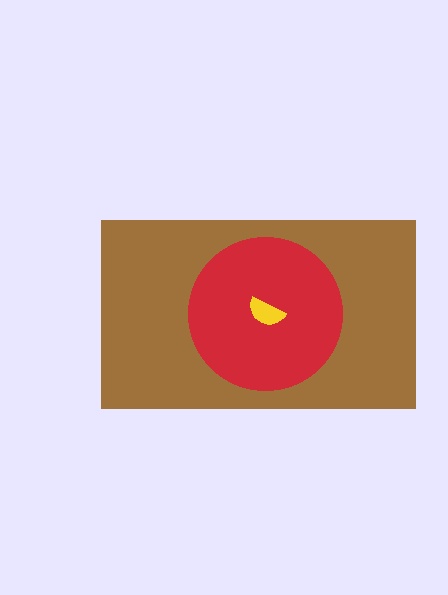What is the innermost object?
The yellow semicircle.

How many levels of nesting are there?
3.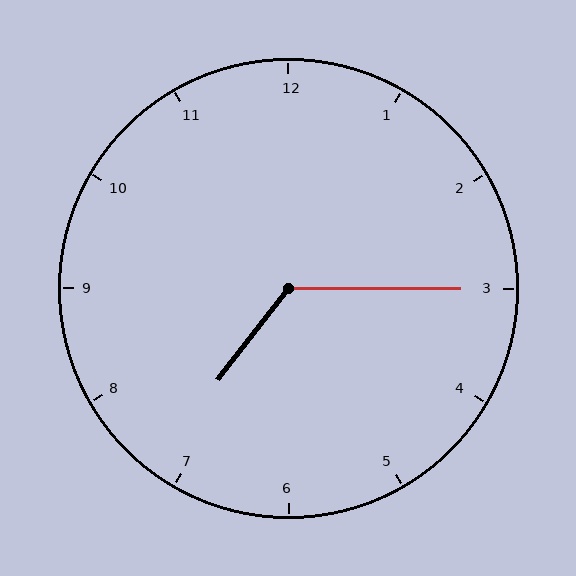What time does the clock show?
7:15.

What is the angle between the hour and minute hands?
Approximately 128 degrees.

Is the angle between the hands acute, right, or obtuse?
It is obtuse.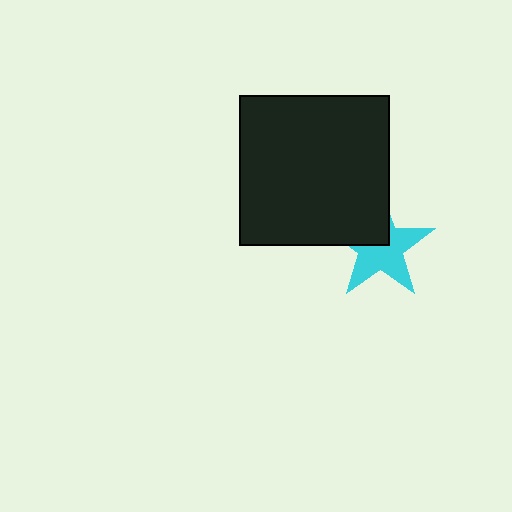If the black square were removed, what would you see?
You would see the complete cyan star.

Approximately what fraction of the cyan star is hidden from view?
Roughly 36% of the cyan star is hidden behind the black square.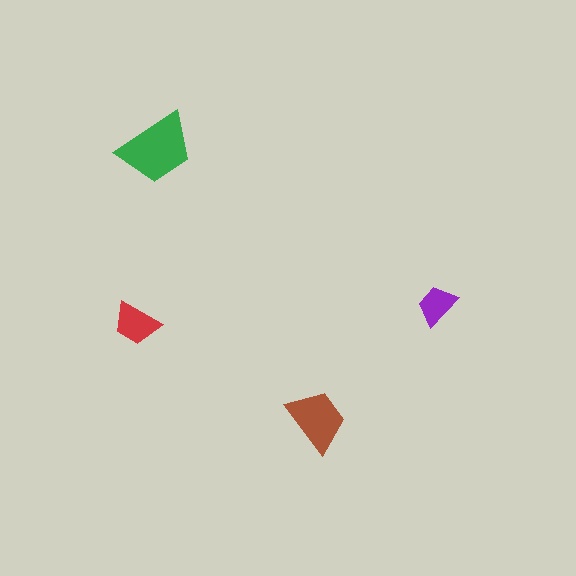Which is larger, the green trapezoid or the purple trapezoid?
The green one.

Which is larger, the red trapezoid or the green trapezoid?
The green one.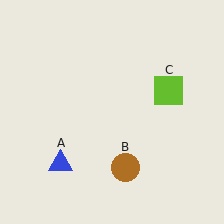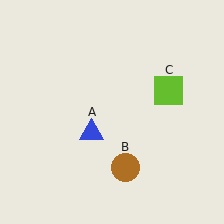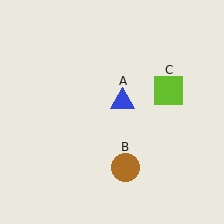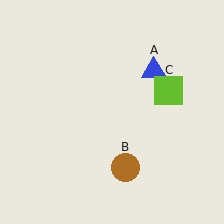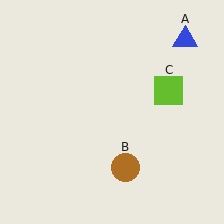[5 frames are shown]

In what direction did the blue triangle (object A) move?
The blue triangle (object A) moved up and to the right.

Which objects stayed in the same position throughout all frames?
Brown circle (object B) and lime square (object C) remained stationary.